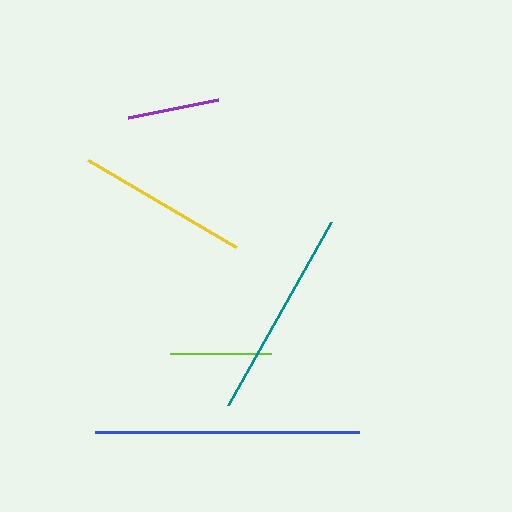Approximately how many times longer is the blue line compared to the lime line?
The blue line is approximately 2.6 times the length of the lime line.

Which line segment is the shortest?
The purple line is the shortest at approximately 92 pixels.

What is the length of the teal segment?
The teal segment is approximately 211 pixels long.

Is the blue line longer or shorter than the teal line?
The blue line is longer than the teal line.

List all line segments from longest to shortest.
From longest to shortest: blue, teal, yellow, lime, purple.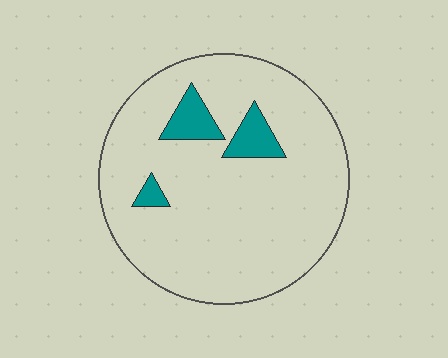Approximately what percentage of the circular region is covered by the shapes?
Approximately 10%.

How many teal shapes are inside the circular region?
3.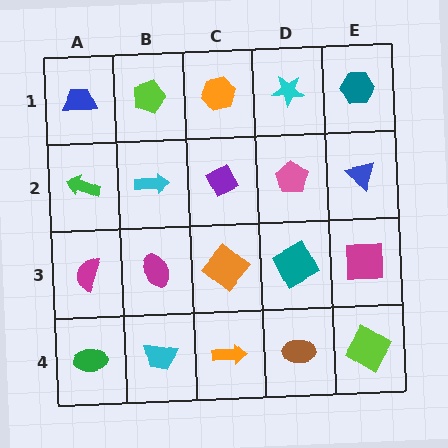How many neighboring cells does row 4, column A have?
2.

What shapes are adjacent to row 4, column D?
A teal square (row 3, column D), an orange arrow (row 4, column C), a lime diamond (row 4, column E).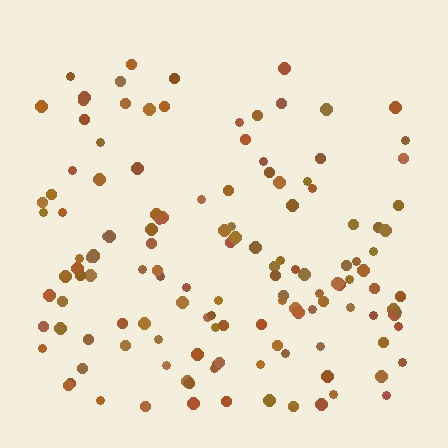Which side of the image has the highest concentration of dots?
The bottom.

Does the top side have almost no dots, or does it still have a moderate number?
Still a moderate number, just noticeably fewer than the bottom.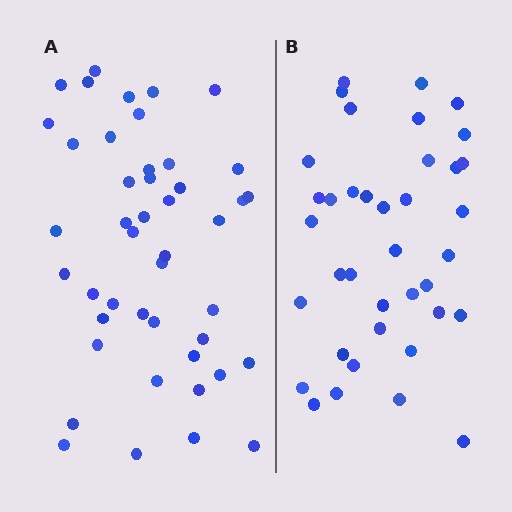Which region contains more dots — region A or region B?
Region A (the left region) has more dots.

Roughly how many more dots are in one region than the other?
Region A has roughly 8 or so more dots than region B.